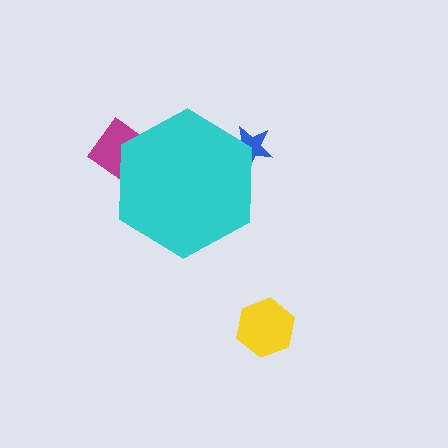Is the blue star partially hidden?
Yes, the blue star is partially hidden behind the cyan hexagon.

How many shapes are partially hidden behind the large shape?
2 shapes are partially hidden.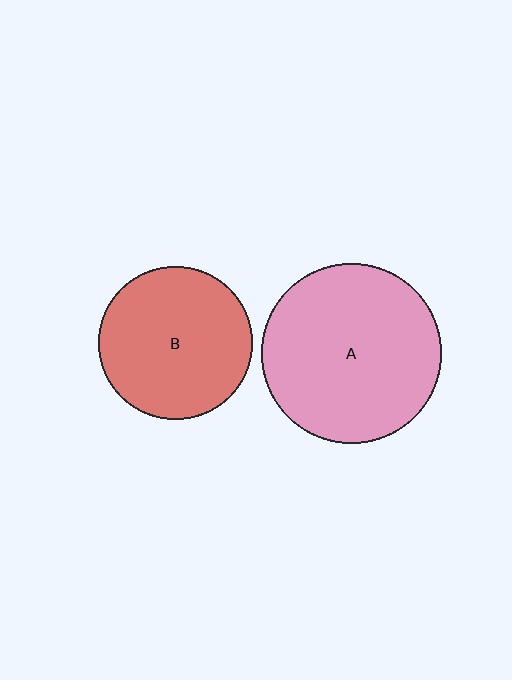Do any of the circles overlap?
No, none of the circles overlap.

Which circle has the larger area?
Circle A (pink).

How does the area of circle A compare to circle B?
Approximately 1.4 times.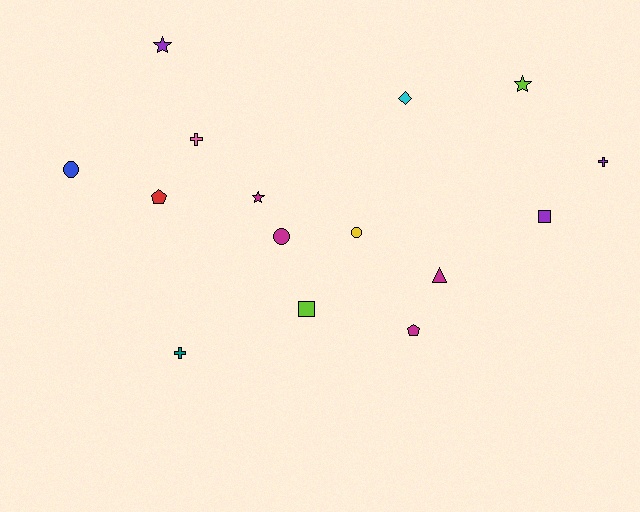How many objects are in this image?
There are 15 objects.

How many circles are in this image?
There are 3 circles.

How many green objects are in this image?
There are no green objects.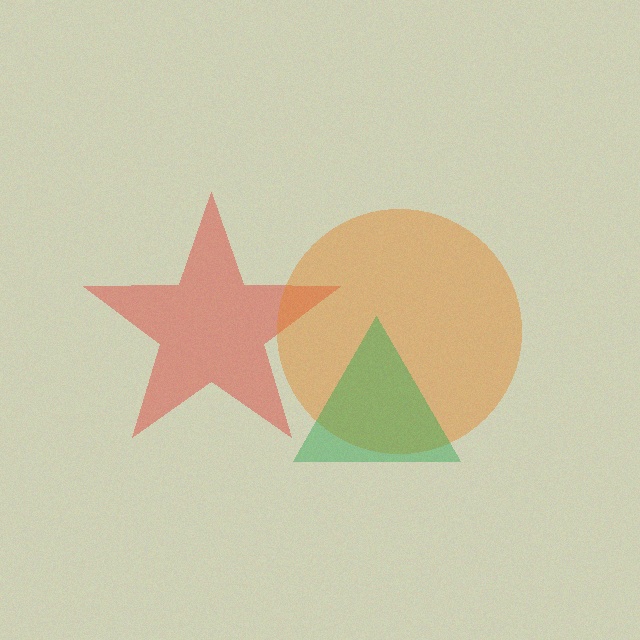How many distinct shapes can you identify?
There are 3 distinct shapes: a red star, an orange circle, a green triangle.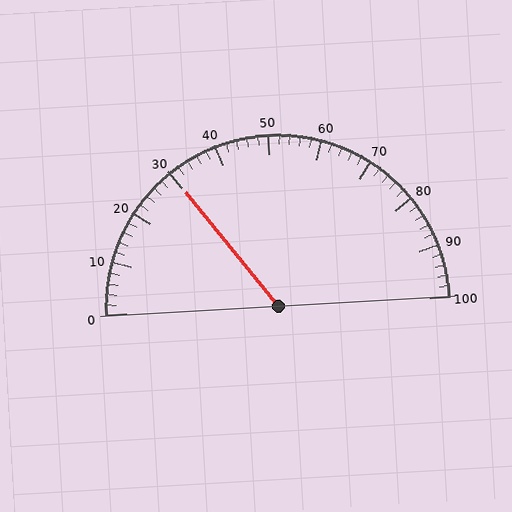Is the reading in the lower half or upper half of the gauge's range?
The reading is in the lower half of the range (0 to 100).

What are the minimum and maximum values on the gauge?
The gauge ranges from 0 to 100.